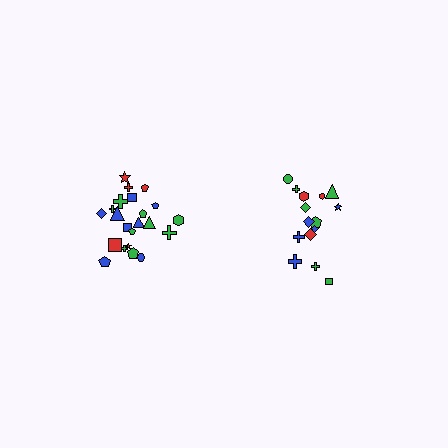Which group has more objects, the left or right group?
The left group.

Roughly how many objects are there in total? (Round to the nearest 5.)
Roughly 35 objects in total.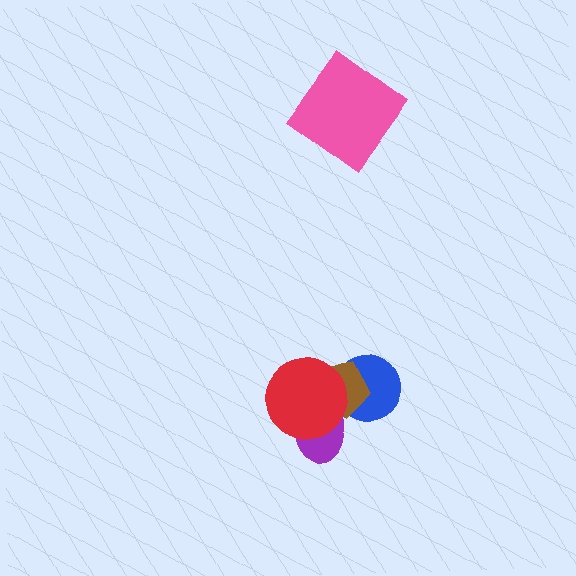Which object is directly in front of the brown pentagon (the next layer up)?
The purple ellipse is directly in front of the brown pentagon.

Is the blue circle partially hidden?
Yes, it is partially covered by another shape.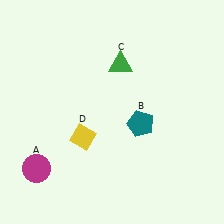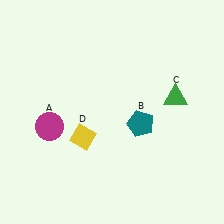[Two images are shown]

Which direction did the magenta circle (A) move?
The magenta circle (A) moved up.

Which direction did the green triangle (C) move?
The green triangle (C) moved right.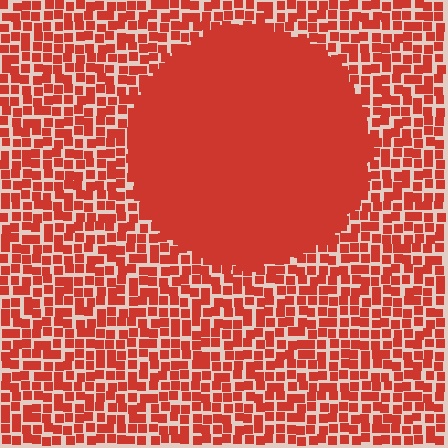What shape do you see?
I see a circle.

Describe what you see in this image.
The image contains small red elements arranged at two different densities. A circle-shaped region is visible where the elements are more densely packed than the surrounding area.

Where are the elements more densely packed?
The elements are more densely packed inside the circle boundary.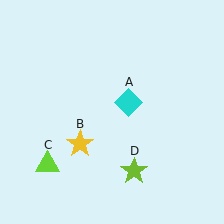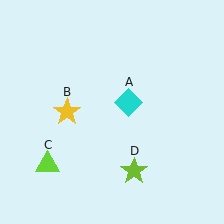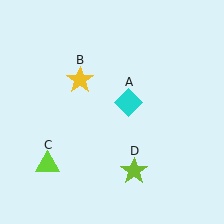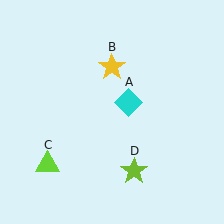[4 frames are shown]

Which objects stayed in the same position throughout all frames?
Cyan diamond (object A) and lime triangle (object C) and lime star (object D) remained stationary.